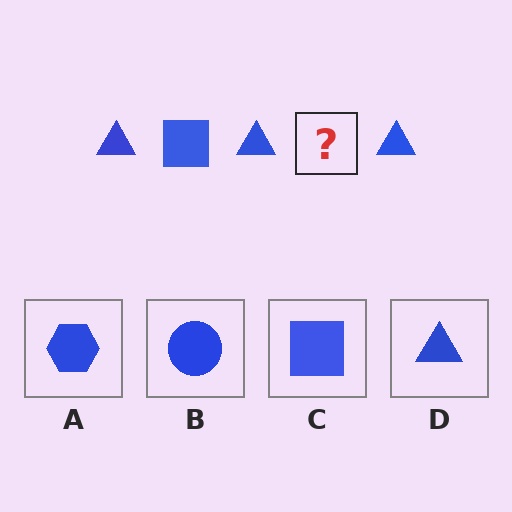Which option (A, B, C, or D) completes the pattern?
C.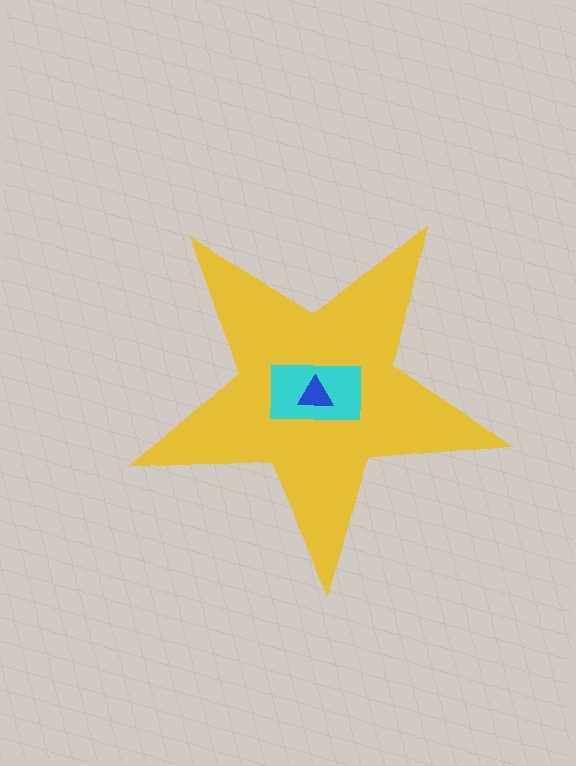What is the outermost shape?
The yellow star.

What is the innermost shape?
The blue triangle.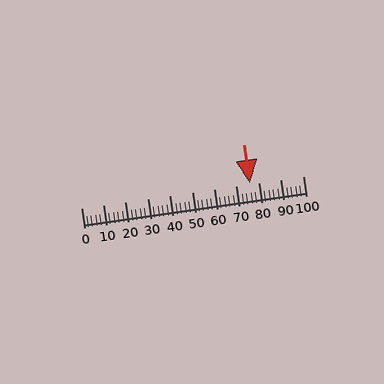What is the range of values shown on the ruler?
The ruler shows values from 0 to 100.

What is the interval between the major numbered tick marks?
The major tick marks are spaced 10 units apart.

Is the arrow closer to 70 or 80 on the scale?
The arrow is closer to 80.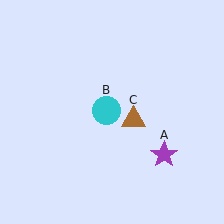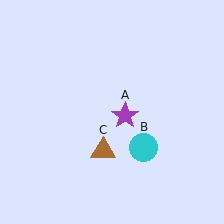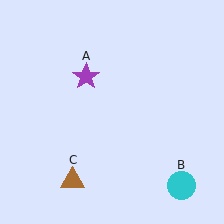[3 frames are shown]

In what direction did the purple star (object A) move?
The purple star (object A) moved up and to the left.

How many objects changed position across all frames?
3 objects changed position: purple star (object A), cyan circle (object B), brown triangle (object C).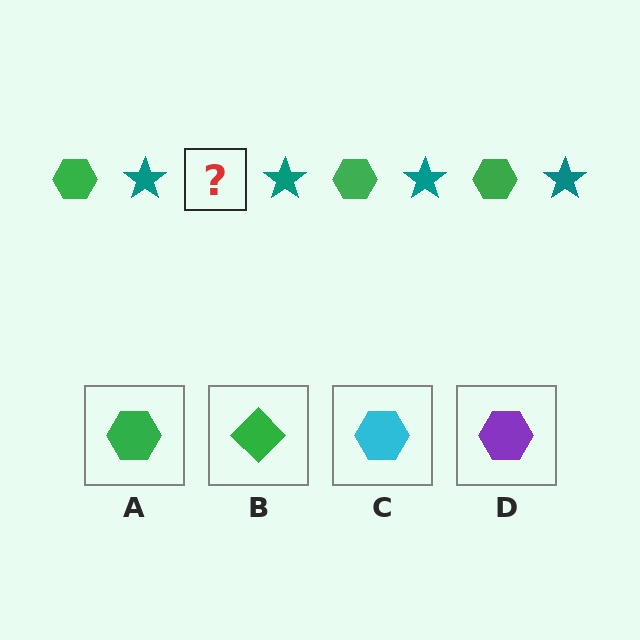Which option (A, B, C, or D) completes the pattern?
A.